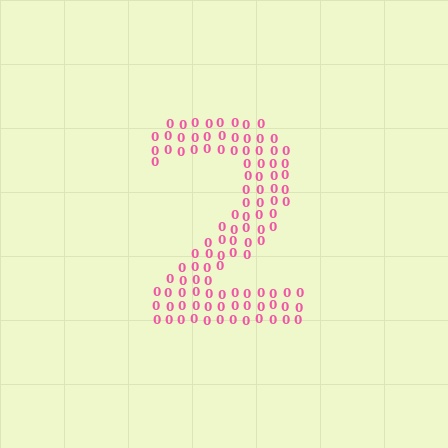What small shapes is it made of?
It is made of small digit 0's.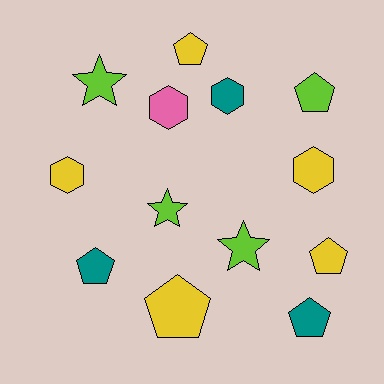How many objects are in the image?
There are 13 objects.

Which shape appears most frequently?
Pentagon, with 6 objects.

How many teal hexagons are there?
There is 1 teal hexagon.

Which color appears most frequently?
Yellow, with 5 objects.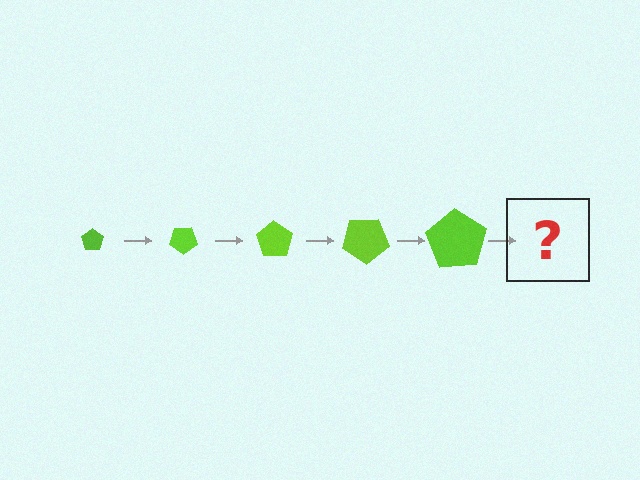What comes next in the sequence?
The next element should be a pentagon, larger than the previous one and rotated 175 degrees from the start.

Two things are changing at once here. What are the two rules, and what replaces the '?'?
The two rules are that the pentagon grows larger each step and it rotates 35 degrees each step. The '?' should be a pentagon, larger than the previous one and rotated 175 degrees from the start.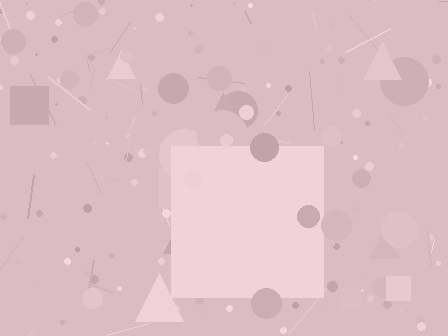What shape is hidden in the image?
A square is hidden in the image.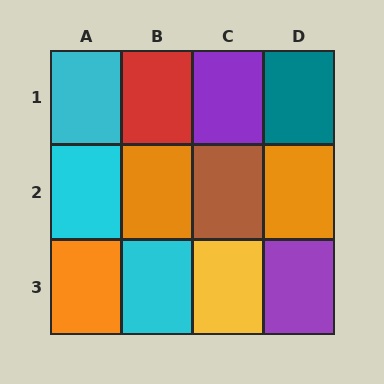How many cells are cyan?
3 cells are cyan.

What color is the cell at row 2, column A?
Cyan.